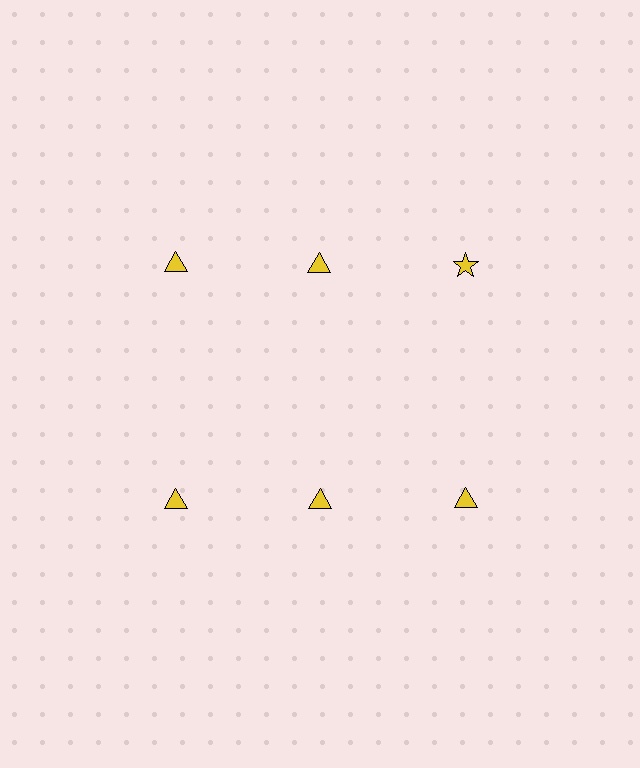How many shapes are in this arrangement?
There are 6 shapes arranged in a grid pattern.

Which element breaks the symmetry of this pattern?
The yellow star in the top row, center column breaks the symmetry. All other shapes are yellow triangles.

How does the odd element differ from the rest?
It has a different shape: star instead of triangle.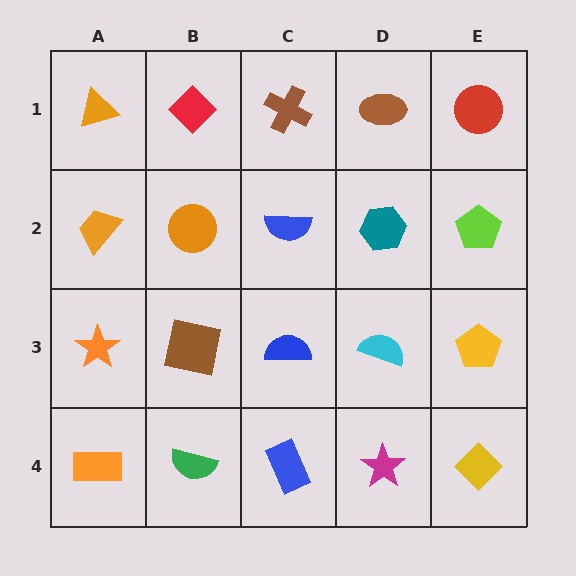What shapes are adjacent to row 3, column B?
An orange circle (row 2, column B), a green semicircle (row 4, column B), an orange star (row 3, column A), a blue semicircle (row 3, column C).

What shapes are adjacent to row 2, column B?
A red diamond (row 1, column B), a brown square (row 3, column B), an orange trapezoid (row 2, column A), a blue semicircle (row 2, column C).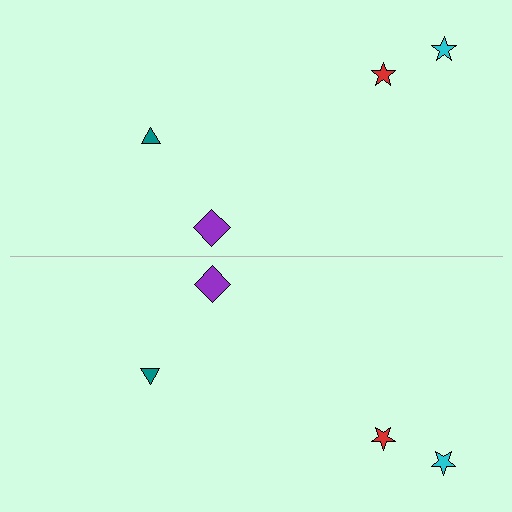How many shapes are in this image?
There are 8 shapes in this image.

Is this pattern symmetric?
Yes, this pattern has bilateral (reflection) symmetry.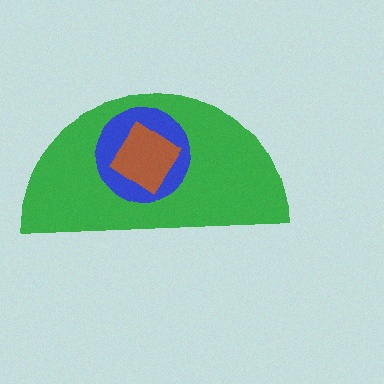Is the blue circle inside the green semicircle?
Yes.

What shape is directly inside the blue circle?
The brown diamond.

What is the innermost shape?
The brown diamond.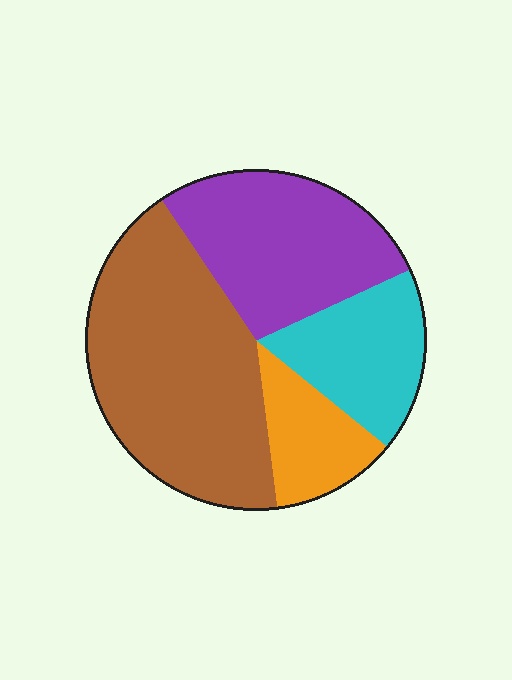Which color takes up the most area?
Brown, at roughly 45%.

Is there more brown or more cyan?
Brown.